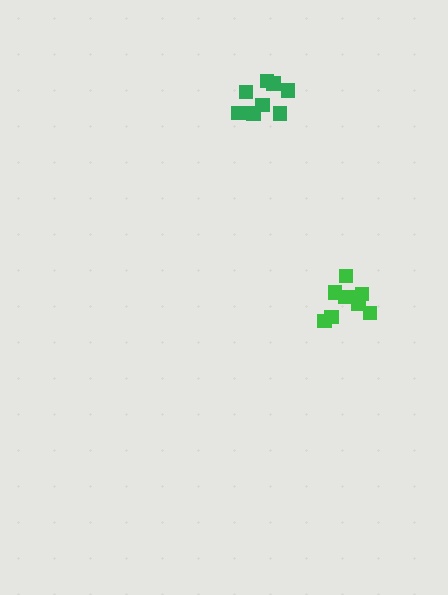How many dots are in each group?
Group 1: 9 dots, Group 2: 9 dots (18 total).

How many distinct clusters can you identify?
There are 2 distinct clusters.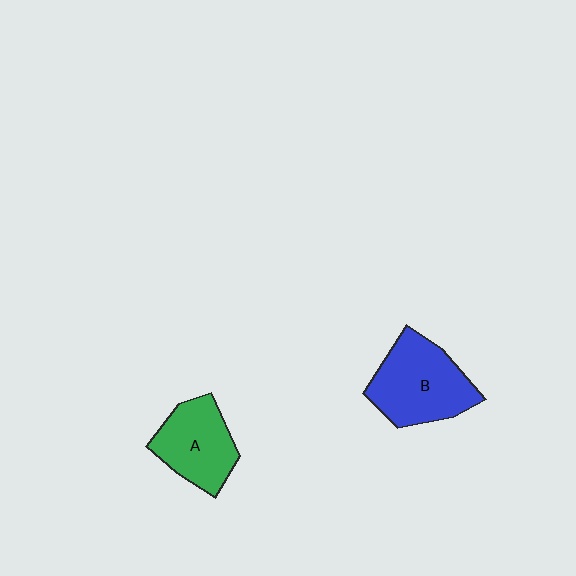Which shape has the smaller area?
Shape A (green).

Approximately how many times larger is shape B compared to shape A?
Approximately 1.3 times.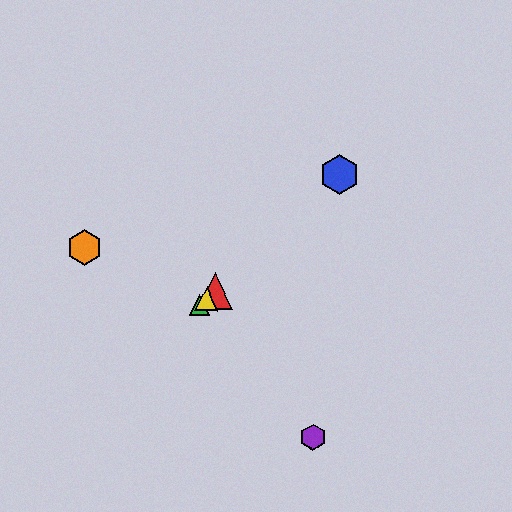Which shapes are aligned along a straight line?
The red triangle, the blue hexagon, the green triangle, the yellow triangle are aligned along a straight line.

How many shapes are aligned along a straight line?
4 shapes (the red triangle, the blue hexagon, the green triangle, the yellow triangle) are aligned along a straight line.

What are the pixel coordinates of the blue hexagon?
The blue hexagon is at (339, 175).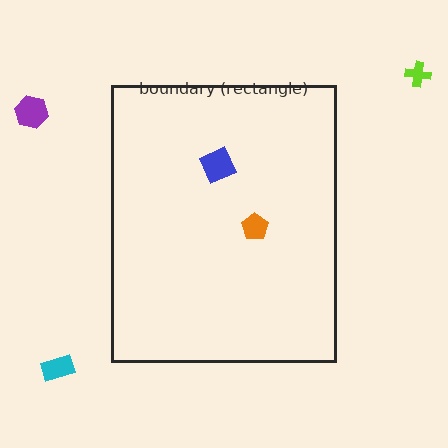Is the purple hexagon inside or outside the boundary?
Outside.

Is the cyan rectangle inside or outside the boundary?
Outside.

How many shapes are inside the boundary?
2 inside, 3 outside.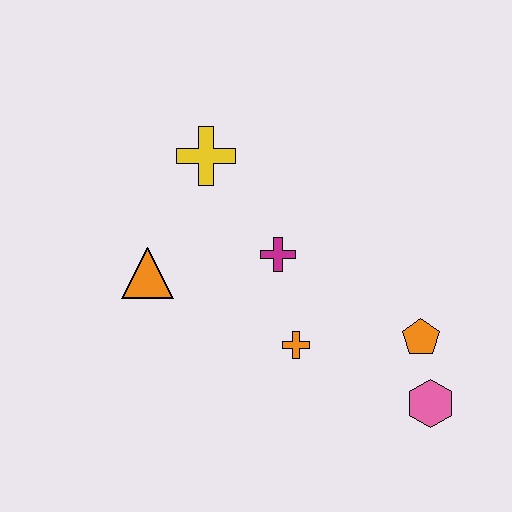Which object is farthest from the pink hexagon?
The yellow cross is farthest from the pink hexagon.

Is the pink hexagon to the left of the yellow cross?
No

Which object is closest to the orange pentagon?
The pink hexagon is closest to the orange pentagon.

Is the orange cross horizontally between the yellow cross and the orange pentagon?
Yes